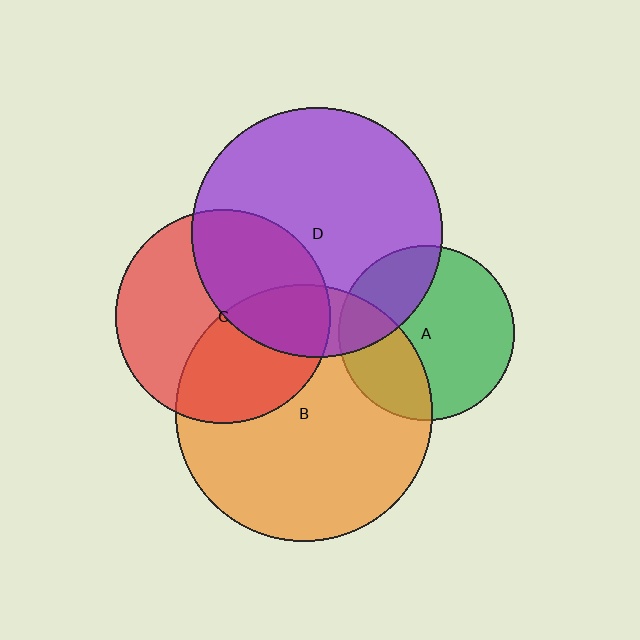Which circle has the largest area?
Circle B (orange).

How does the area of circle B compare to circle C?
Approximately 1.4 times.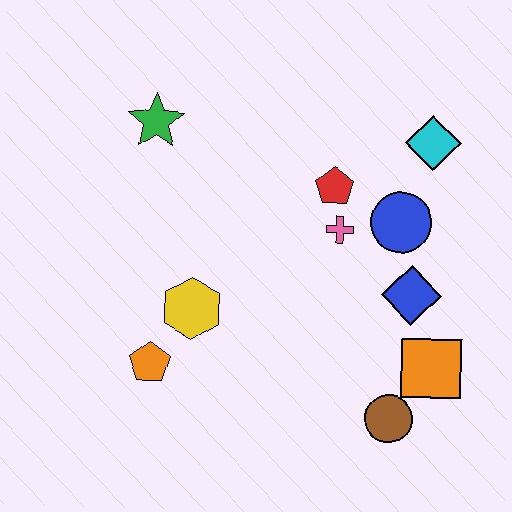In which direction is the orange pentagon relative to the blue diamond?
The orange pentagon is to the left of the blue diamond.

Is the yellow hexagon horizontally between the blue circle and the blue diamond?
No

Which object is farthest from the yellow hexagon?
The cyan diamond is farthest from the yellow hexagon.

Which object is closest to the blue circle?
The pink cross is closest to the blue circle.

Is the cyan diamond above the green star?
No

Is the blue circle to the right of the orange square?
No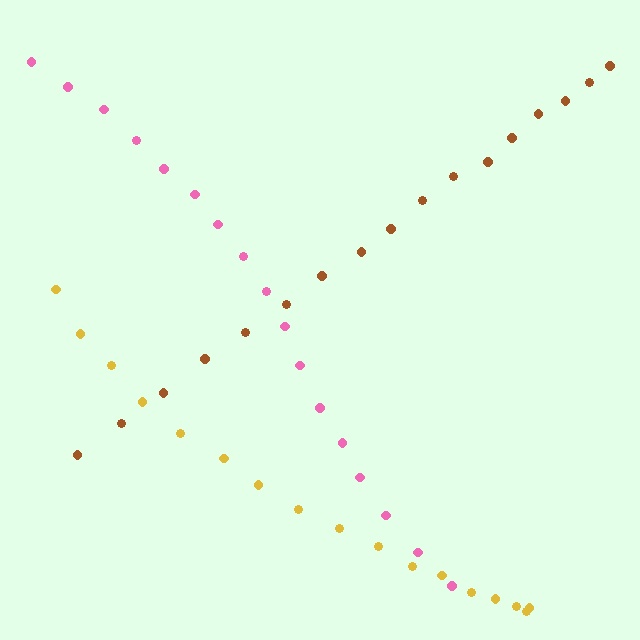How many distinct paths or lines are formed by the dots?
There are 3 distinct paths.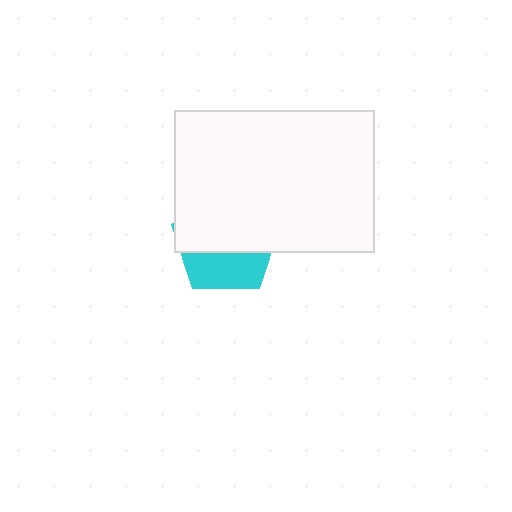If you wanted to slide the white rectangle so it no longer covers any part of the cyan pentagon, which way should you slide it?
Slide it up — that is the most direct way to separate the two shapes.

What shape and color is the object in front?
The object in front is a white rectangle.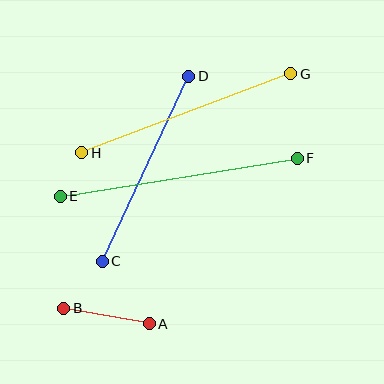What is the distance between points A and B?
The distance is approximately 87 pixels.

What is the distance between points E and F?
The distance is approximately 240 pixels.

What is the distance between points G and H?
The distance is approximately 224 pixels.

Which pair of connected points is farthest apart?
Points E and F are farthest apart.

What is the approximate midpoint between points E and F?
The midpoint is at approximately (179, 177) pixels.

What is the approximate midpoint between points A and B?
The midpoint is at approximately (107, 316) pixels.